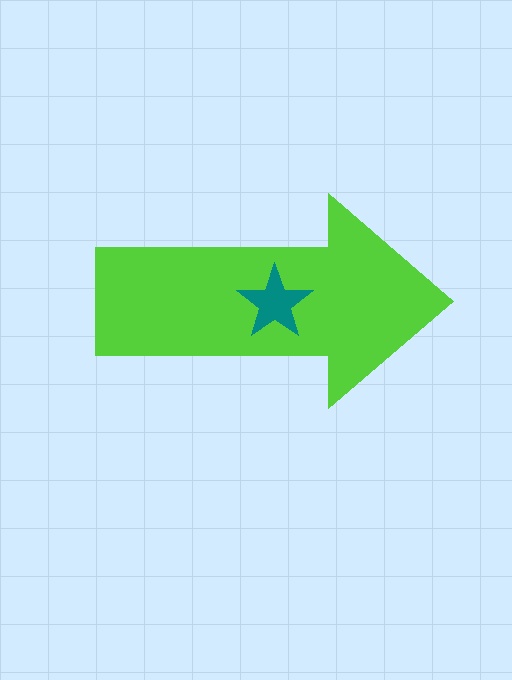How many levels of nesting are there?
2.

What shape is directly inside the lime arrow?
The teal star.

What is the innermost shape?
The teal star.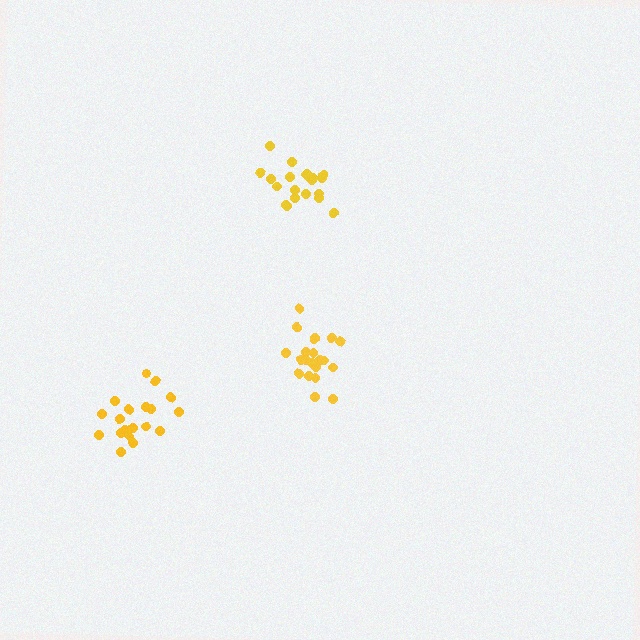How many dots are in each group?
Group 1: 20 dots, Group 2: 21 dots, Group 3: 19 dots (60 total).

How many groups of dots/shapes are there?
There are 3 groups.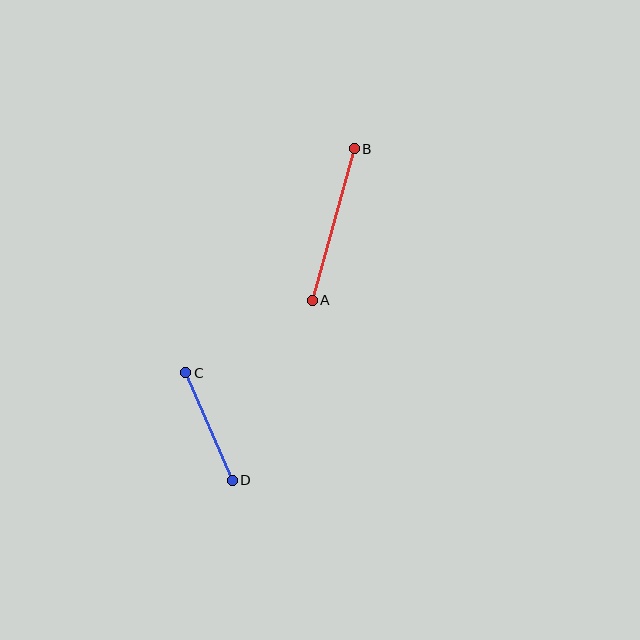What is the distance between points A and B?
The distance is approximately 157 pixels.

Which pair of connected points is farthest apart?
Points A and B are farthest apart.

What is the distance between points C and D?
The distance is approximately 117 pixels.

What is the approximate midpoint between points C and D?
The midpoint is at approximately (209, 427) pixels.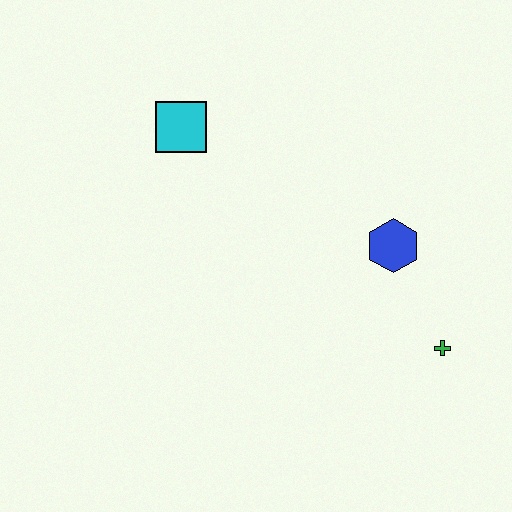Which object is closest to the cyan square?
The blue hexagon is closest to the cyan square.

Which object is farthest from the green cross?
The cyan square is farthest from the green cross.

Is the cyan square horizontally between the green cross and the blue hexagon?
No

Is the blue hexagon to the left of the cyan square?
No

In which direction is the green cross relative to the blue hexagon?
The green cross is below the blue hexagon.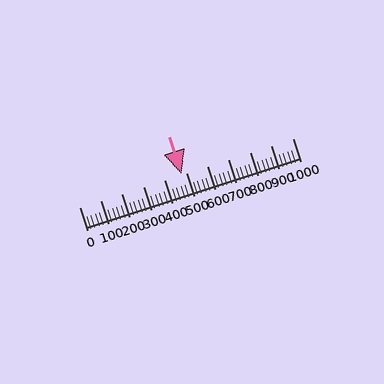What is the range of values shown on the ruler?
The ruler shows values from 0 to 1000.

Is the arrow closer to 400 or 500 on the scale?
The arrow is closer to 500.